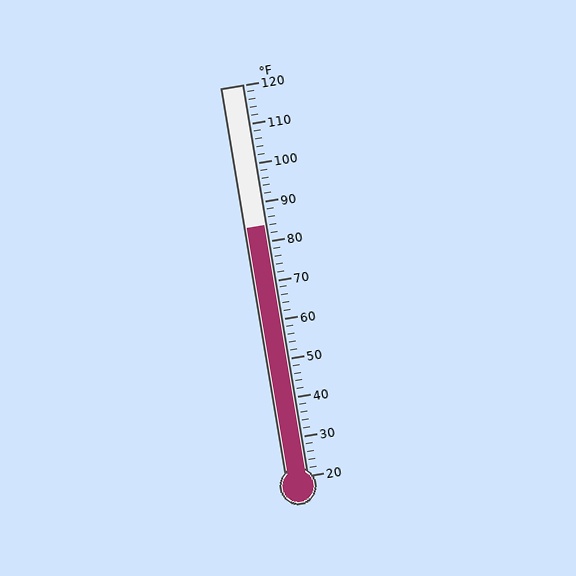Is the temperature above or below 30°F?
The temperature is above 30°F.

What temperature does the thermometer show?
The thermometer shows approximately 84°F.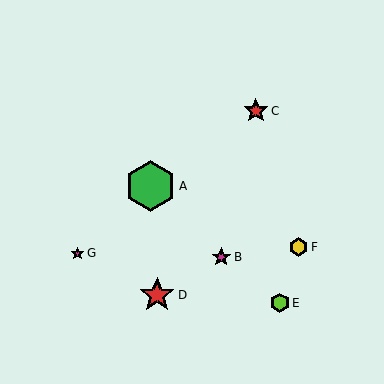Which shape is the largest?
The green hexagon (labeled A) is the largest.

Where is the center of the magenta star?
The center of the magenta star is at (221, 257).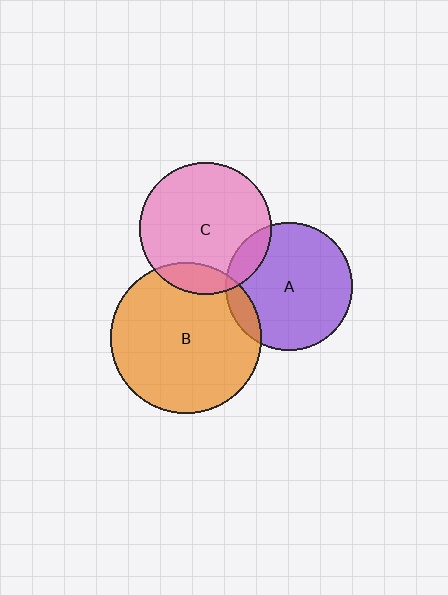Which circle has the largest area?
Circle B (orange).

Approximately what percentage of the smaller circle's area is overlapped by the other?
Approximately 10%.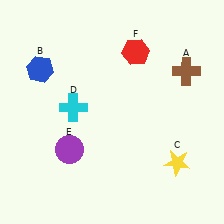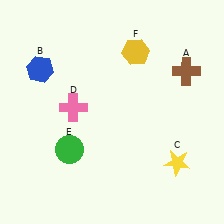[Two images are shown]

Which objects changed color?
D changed from cyan to pink. E changed from purple to green. F changed from red to yellow.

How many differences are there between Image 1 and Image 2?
There are 3 differences between the two images.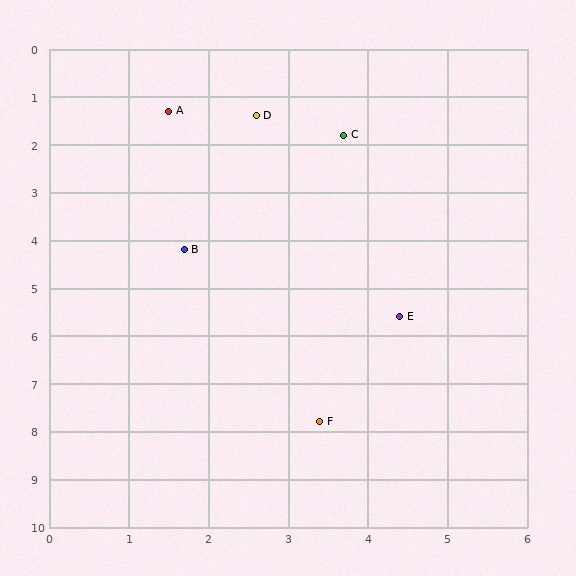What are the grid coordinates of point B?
Point B is at approximately (1.7, 4.2).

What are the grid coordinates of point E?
Point E is at approximately (4.4, 5.6).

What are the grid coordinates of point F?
Point F is at approximately (3.4, 7.8).